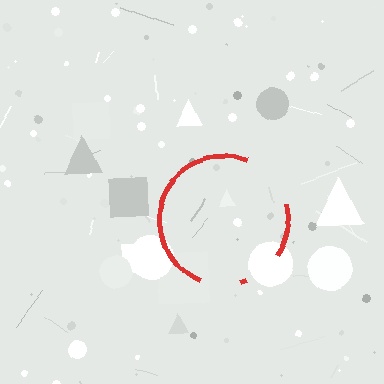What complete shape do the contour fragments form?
The contour fragments form a circle.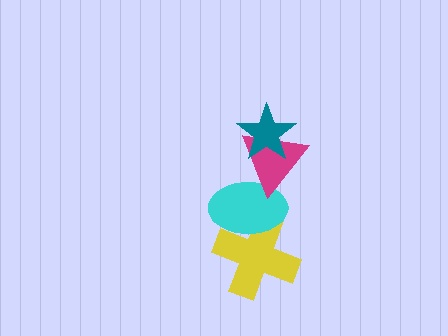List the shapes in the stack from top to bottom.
From top to bottom: the teal star, the magenta triangle, the cyan ellipse, the yellow cross.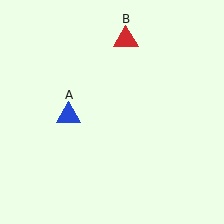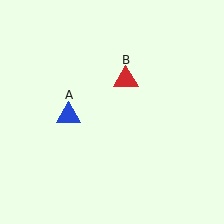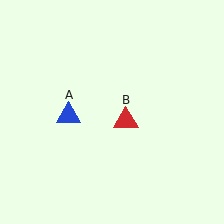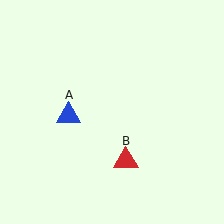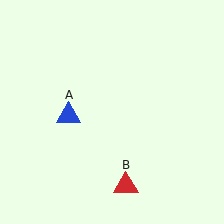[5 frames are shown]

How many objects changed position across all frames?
1 object changed position: red triangle (object B).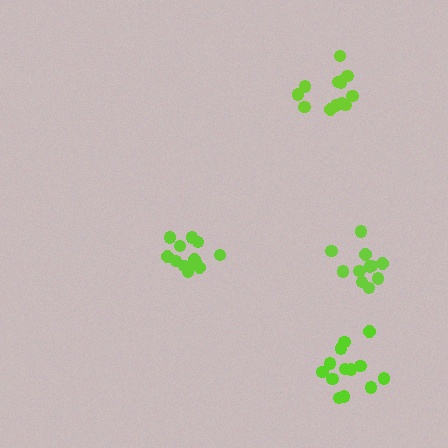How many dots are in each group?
Group 1: 13 dots, Group 2: 13 dots, Group 3: 11 dots, Group 4: 13 dots (50 total).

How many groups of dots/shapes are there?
There are 4 groups.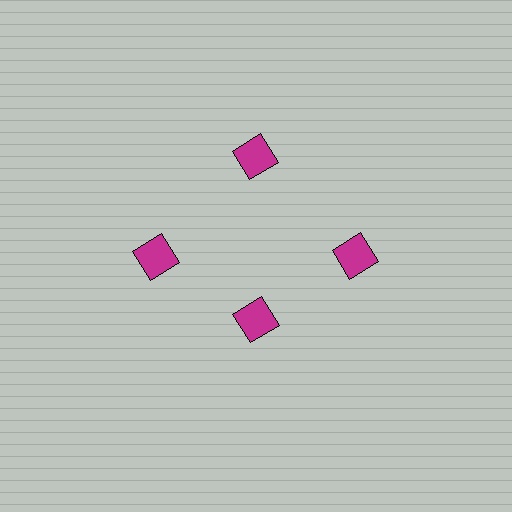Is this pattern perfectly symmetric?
No. The 4 magenta squares are arranged in a ring, but one element near the 6 o'clock position is pulled inward toward the center, breaking the 4-fold rotational symmetry.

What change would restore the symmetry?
The symmetry would be restored by moving it outward, back onto the ring so that all 4 squares sit at equal angles and equal distance from the center.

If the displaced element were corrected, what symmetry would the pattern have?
It would have 4-fold rotational symmetry — the pattern would map onto itself every 90 degrees.